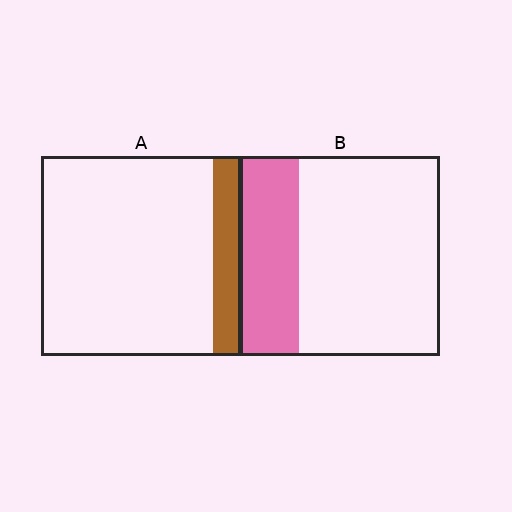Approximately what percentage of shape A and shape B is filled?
A is approximately 15% and B is approximately 30%.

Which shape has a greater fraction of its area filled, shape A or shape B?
Shape B.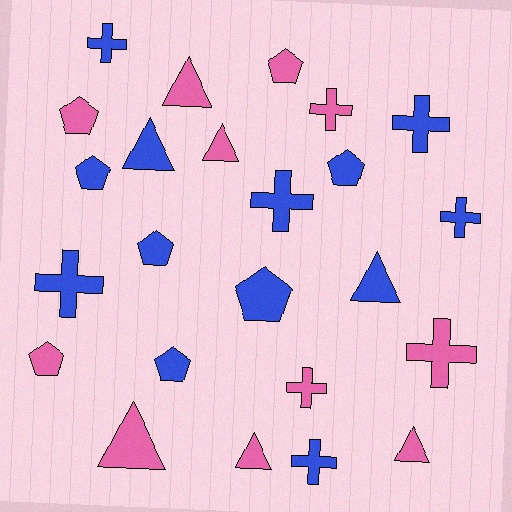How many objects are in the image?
There are 24 objects.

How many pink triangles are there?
There are 5 pink triangles.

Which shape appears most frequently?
Cross, with 9 objects.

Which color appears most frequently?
Blue, with 13 objects.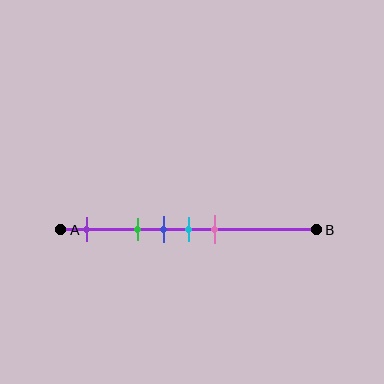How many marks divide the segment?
There are 5 marks dividing the segment.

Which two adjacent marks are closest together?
The blue and cyan marks are the closest adjacent pair.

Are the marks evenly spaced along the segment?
No, the marks are not evenly spaced.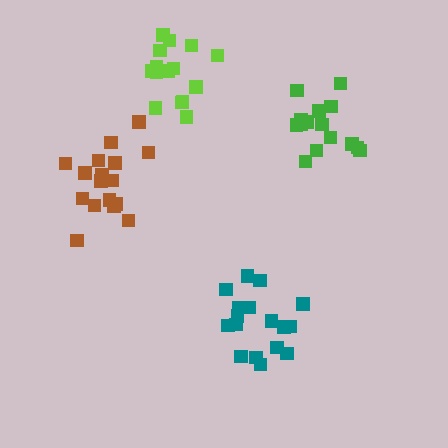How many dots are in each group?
Group 1: 17 dots, Group 2: 15 dots, Group 3: 17 dots, Group 4: 15 dots (64 total).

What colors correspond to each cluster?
The clusters are colored: teal, green, brown, lime.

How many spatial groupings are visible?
There are 4 spatial groupings.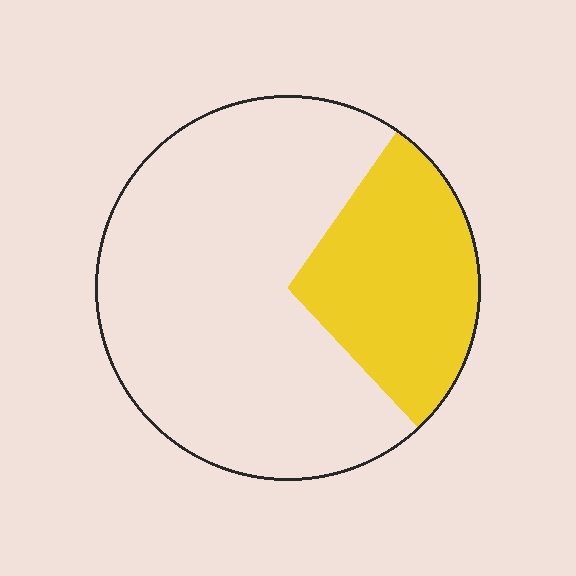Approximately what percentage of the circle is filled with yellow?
Approximately 30%.